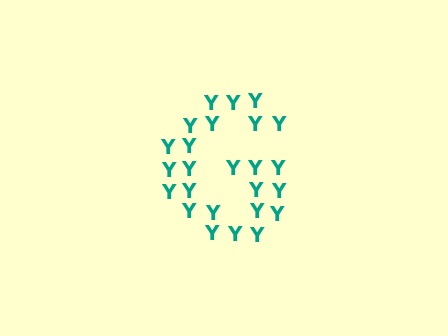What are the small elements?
The small elements are letter Y's.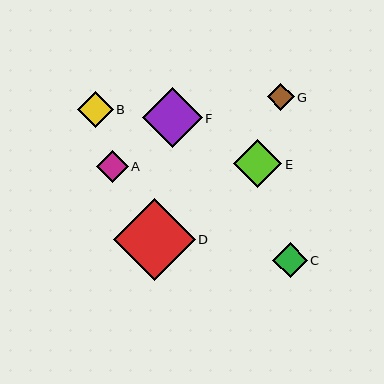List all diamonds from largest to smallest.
From largest to smallest: D, F, E, B, C, A, G.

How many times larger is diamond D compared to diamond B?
Diamond D is approximately 2.3 times the size of diamond B.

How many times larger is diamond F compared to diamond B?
Diamond F is approximately 1.7 times the size of diamond B.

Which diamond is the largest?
Diamond D is the largest with a size of approximately 82 pixels.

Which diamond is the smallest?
Diamond G is the smallest with a size of approximately 27 pixels.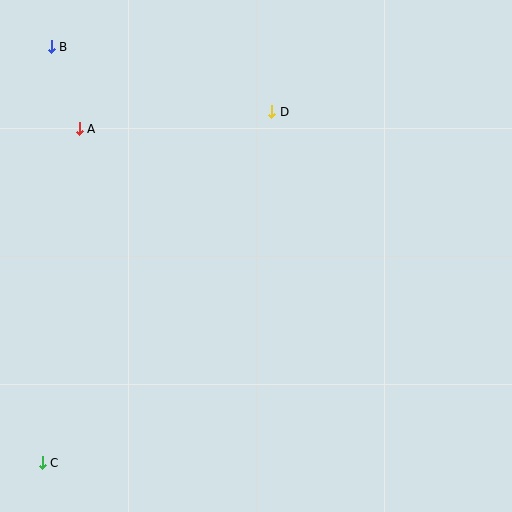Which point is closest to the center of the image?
Point D at (272, 112) is closest to the center.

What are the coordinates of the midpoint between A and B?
The midpoint between A and B is at (65, 88).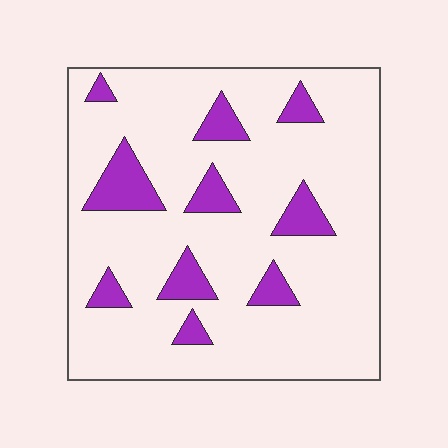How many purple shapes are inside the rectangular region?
10.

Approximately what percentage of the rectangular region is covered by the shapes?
Approximately 15%.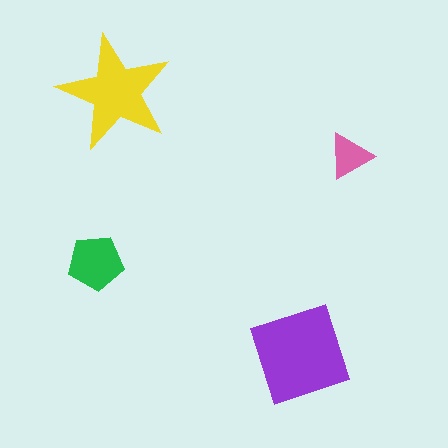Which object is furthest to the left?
The green pentagon is leftmost.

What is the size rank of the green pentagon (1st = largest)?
3rd.